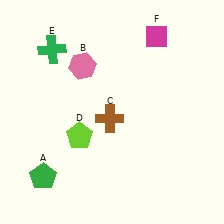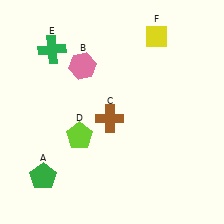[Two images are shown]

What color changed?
The diamond (F) changed from magenta in Image 1 to yellow in Image 2.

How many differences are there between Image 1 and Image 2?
There is 1 difference between the two images.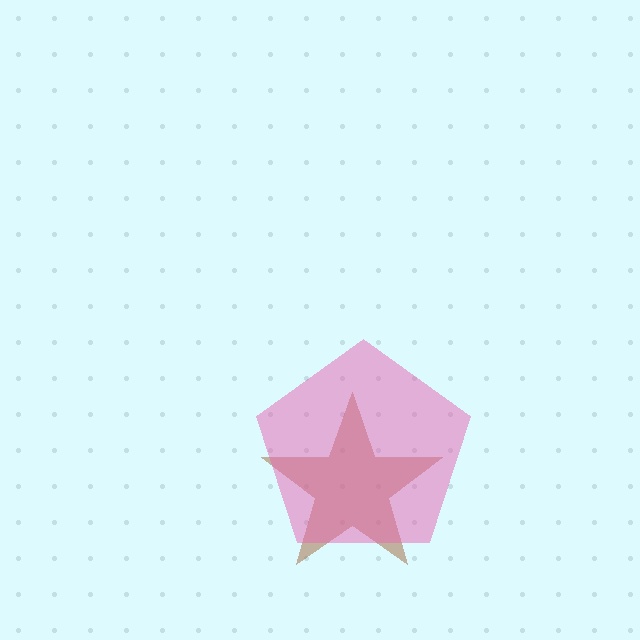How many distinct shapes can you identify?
There are 2 distinct shapes: a brown star, a pink pentagon.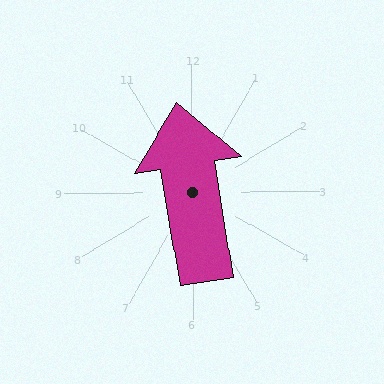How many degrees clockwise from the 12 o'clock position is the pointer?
Approximately 351 degrees.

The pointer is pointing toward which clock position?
Roughly 12 o'clock.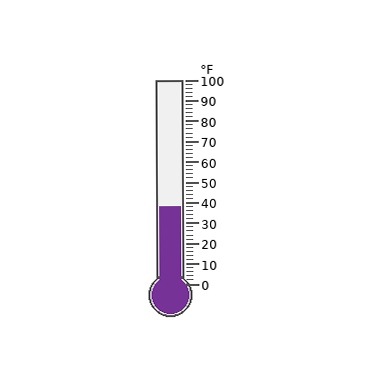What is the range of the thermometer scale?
The thermometer scale ranges from 0°F to 100°F.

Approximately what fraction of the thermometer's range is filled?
The thermometer is filled to approximately 40% of its range.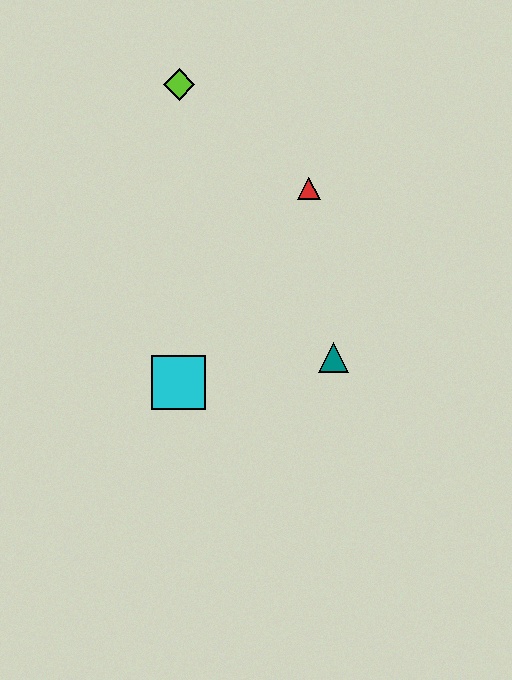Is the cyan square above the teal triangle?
No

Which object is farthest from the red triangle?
The cyan square is farthest from the red triangle.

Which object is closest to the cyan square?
The teal triangle is closest to the cyan square.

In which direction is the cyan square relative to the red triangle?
The cyan square is below the red triangle.